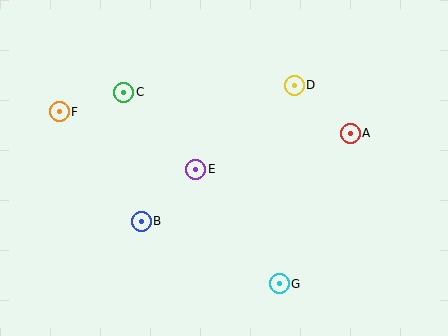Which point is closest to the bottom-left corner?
Point B is closest to the bottom-left corner.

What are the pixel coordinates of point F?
Point F is at (59, 112).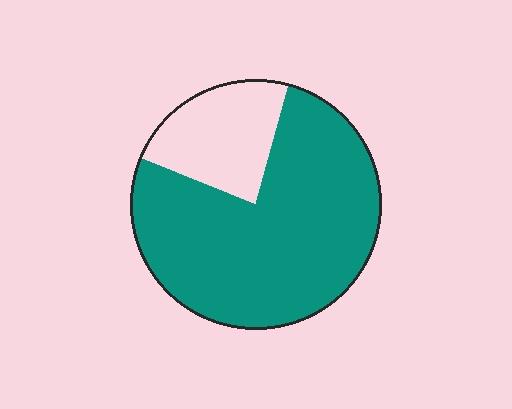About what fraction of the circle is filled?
About three quarters (3/4).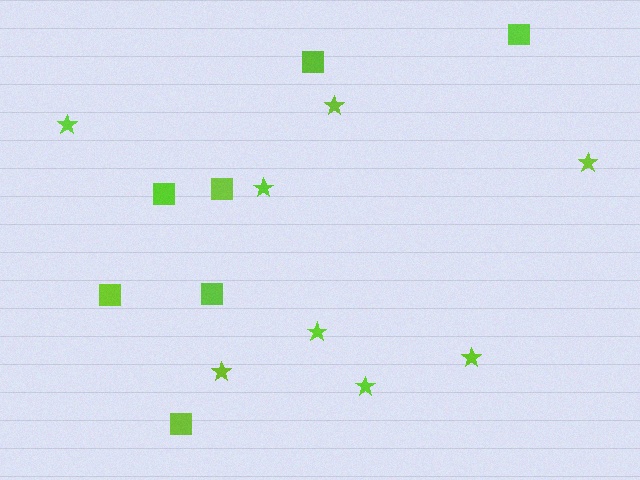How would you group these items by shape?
There are 2 groups: one group of stars (8) and one group of squares (7).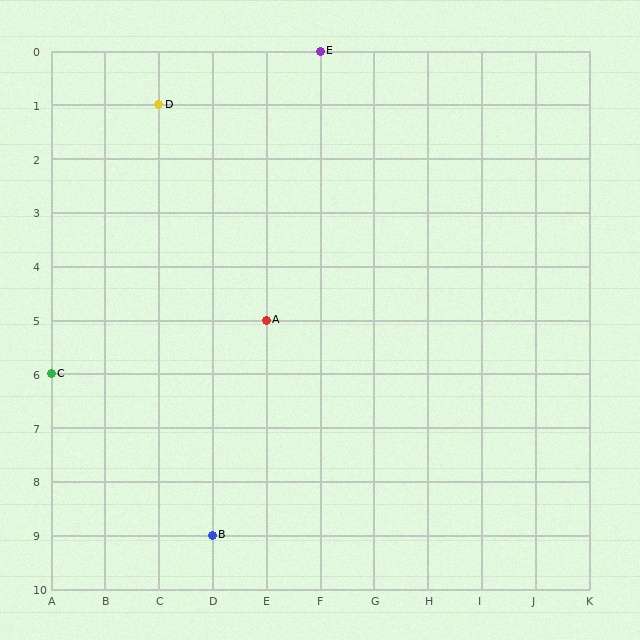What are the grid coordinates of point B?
Point B is at grid coordinates (D, 9).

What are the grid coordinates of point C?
Point C is at grid coordinates (A, 6).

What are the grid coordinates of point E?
Point E is at grid coordinates (F, 0).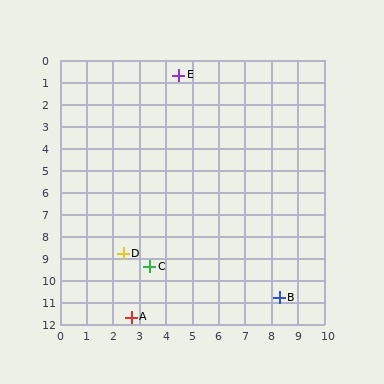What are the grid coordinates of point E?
Point E is at approximately (4.5, 0.7).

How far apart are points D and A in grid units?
Points D and A are about 2.9 grid units apart.